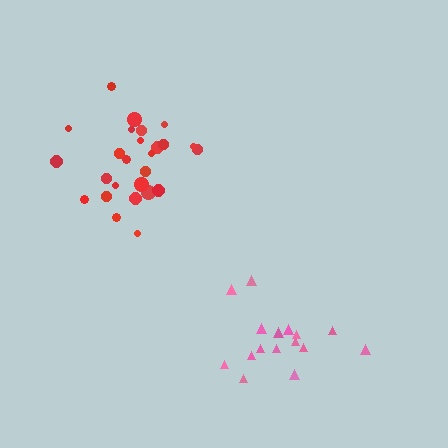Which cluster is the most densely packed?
Pink.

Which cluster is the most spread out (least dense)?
Red.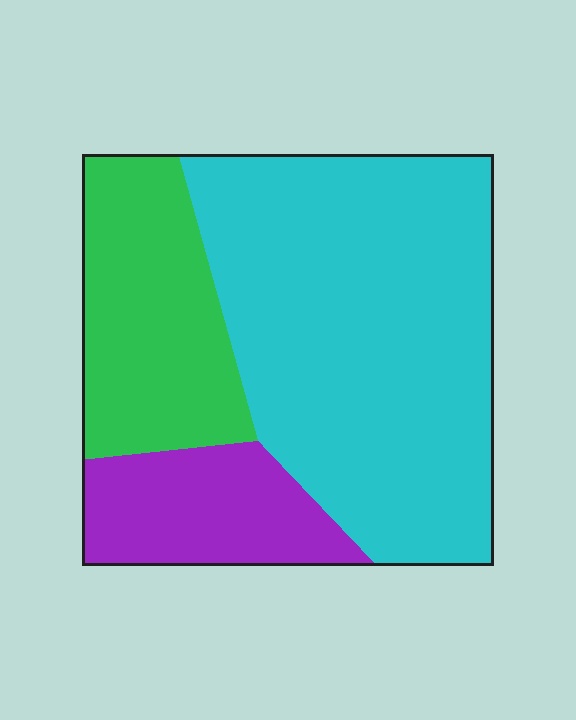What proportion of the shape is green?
Green covers about 25% of the shape.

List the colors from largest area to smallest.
From largest to smallest: cyan, green, purple.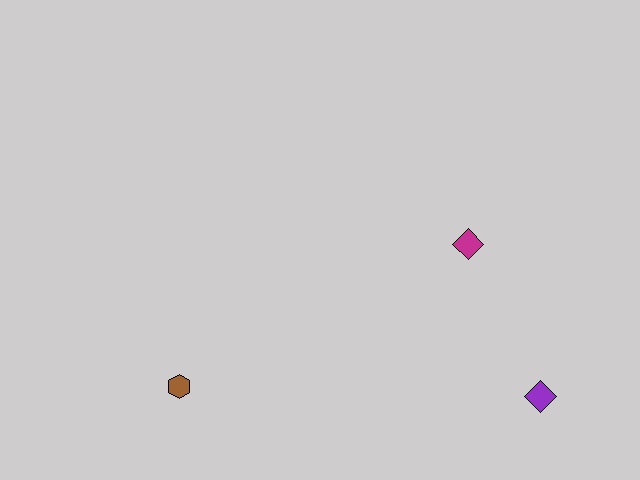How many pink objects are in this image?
There are no pink objects.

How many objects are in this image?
There are 3 objects.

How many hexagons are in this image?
There is 1 hexagon.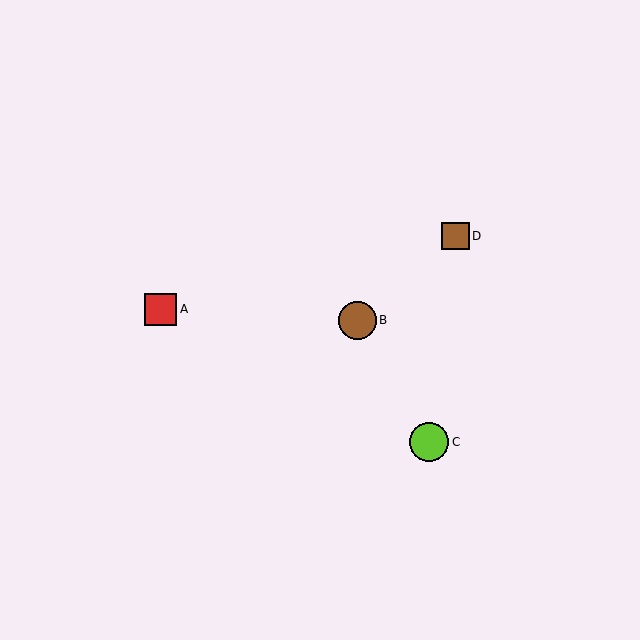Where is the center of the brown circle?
The center of the brown circle is at (357, 320).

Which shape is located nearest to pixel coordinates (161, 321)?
The red square (labeled A) at (161, 309) is nearest to that location.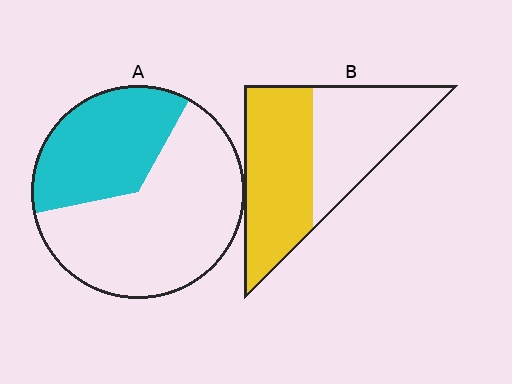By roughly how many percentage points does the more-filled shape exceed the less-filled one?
By roughly 20 percentage points (B over A).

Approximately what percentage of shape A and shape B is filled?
A is approximately 35% and B is approximately 55%.